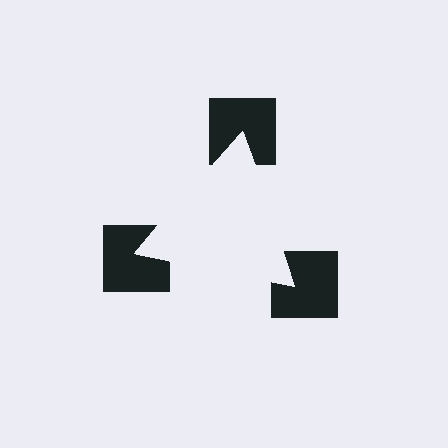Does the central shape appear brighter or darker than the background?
It typically appears slightly brighter than the background, even though no actual brightness change is drawn.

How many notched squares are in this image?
There are 3 — one at each vertex of the illusory triangle.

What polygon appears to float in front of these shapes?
An illusory triangle — its edges are inferred from the aligned wedge cuts in the notched squares, not physically drawn.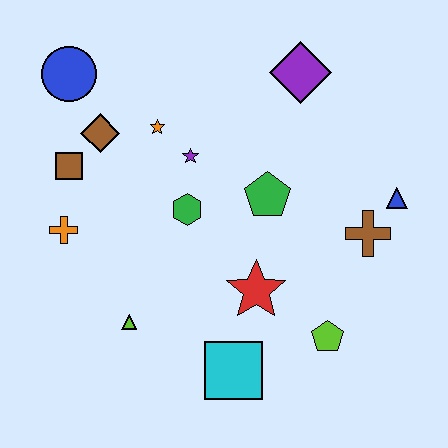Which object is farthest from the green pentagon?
The blue circle is farthest from the green pentagon.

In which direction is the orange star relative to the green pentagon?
The orange star is to the left of the green pentagon.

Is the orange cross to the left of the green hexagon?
Yes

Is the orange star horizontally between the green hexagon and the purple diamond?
No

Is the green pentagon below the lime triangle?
No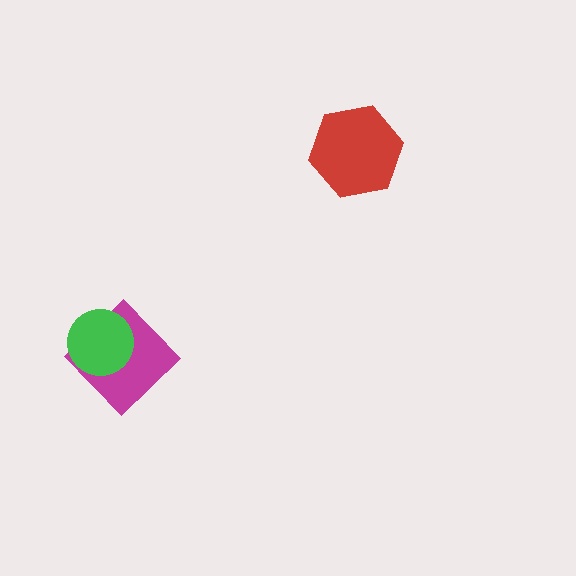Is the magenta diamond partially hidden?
Yes, it is partially covered by another shape.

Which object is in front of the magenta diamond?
The green circle is in front of the magenta diamond.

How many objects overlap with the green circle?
1 object overlaps with the green circle.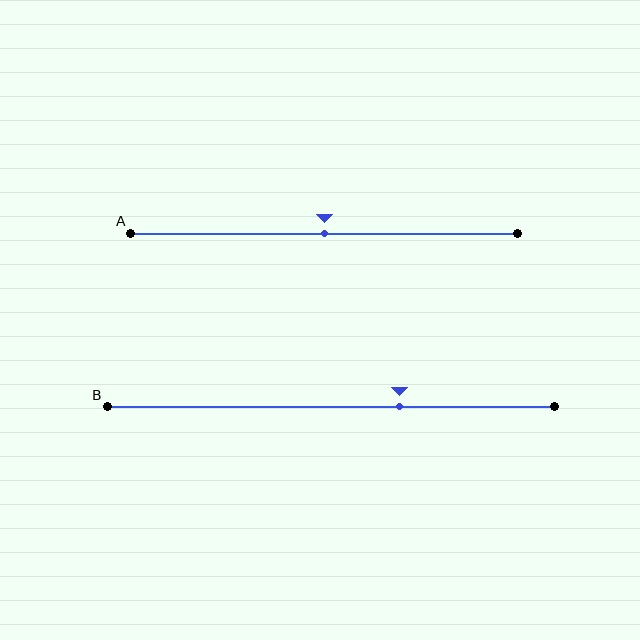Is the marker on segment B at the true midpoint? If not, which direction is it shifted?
No, the marker on segment B is shifted to the right by about 15% of the segment length.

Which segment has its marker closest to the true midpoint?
Segment A has its marker closest to the true midpoint.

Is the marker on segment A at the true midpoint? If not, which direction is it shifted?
Yes, the marker on segment A is at the true midpoint.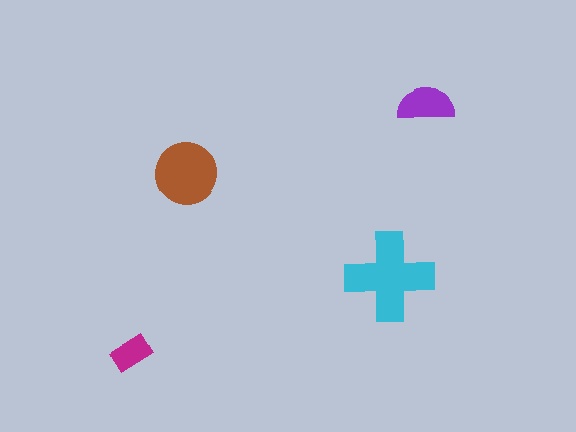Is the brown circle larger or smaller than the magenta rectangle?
Larger.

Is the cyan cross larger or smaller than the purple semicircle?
Larger.